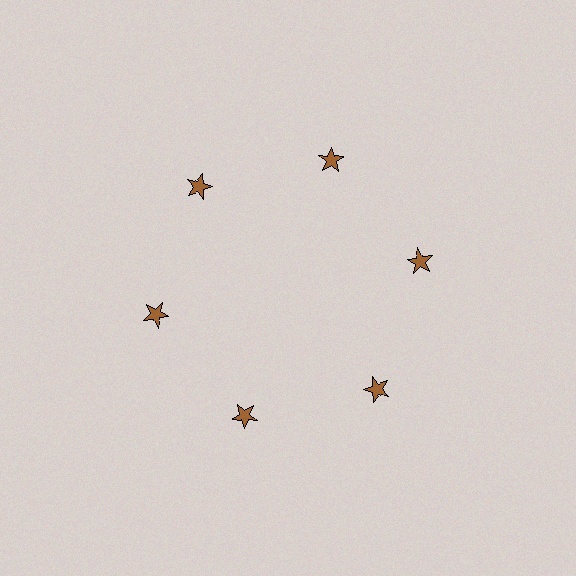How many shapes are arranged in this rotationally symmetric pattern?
There are 6 shapes, arranged in 6 groups of 1.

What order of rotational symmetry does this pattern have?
This pattern has 6-fold rotational symmetry.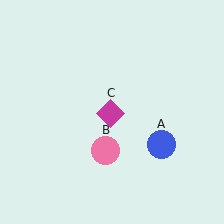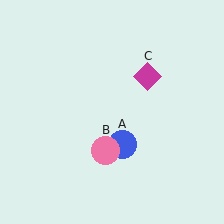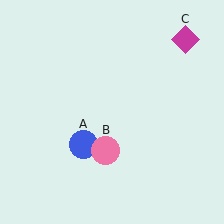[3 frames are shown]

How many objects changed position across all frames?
2 objects changed position: blue circle (object A), magenta diamond (object C).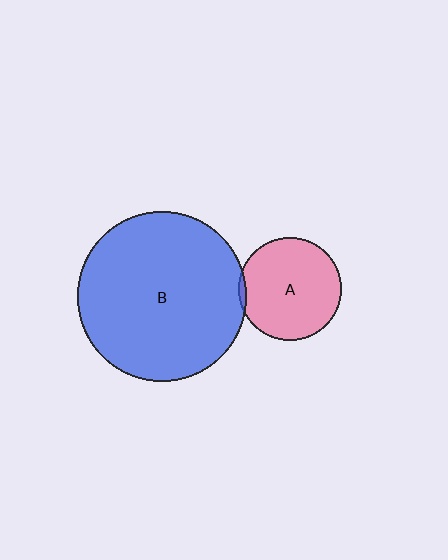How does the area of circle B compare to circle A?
Approximately 2.7 times.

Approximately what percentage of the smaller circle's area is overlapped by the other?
Approximately 5%.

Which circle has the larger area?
Circle B (blue).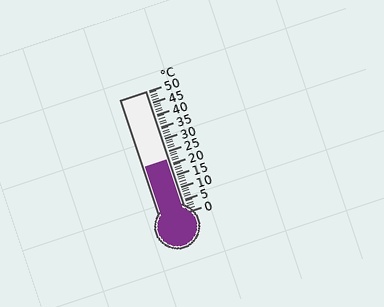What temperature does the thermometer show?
The thermometer shows approximately 22°C.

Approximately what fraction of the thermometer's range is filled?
The thermometer is filled to approximately 45% of its range.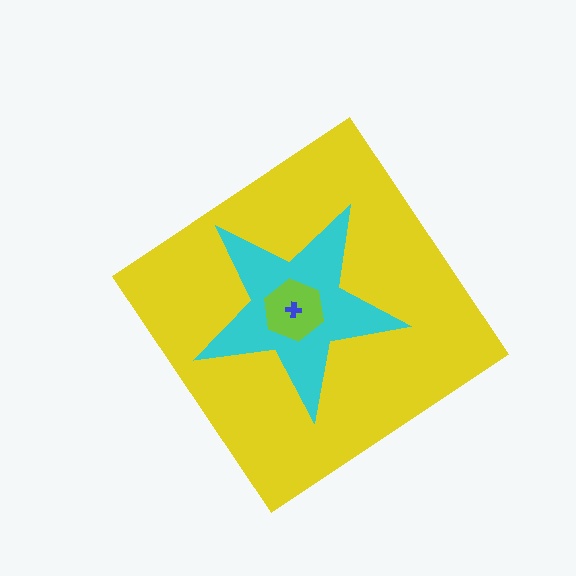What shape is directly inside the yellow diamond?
The cyan star.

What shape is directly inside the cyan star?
The lime hexagon.